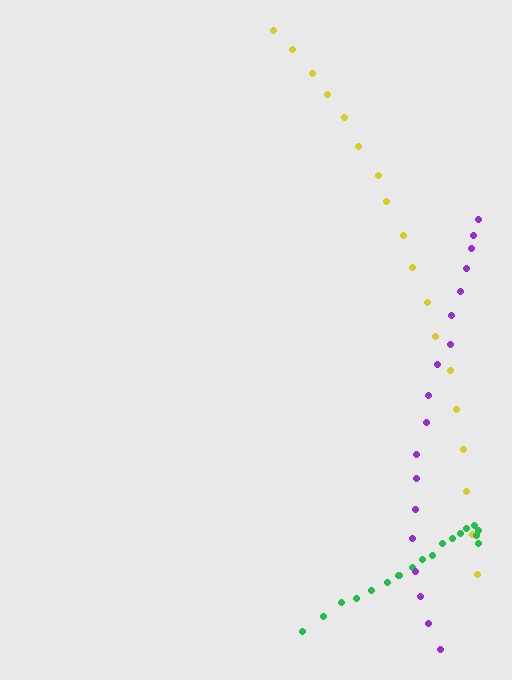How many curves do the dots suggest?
There are 3 distinct paths.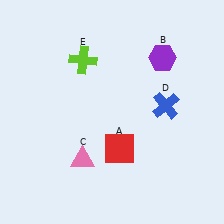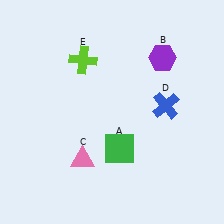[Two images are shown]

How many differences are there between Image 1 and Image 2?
There is 1 difference between the two images.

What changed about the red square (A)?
In Image 1, A is red. In Image 2, it changed to green.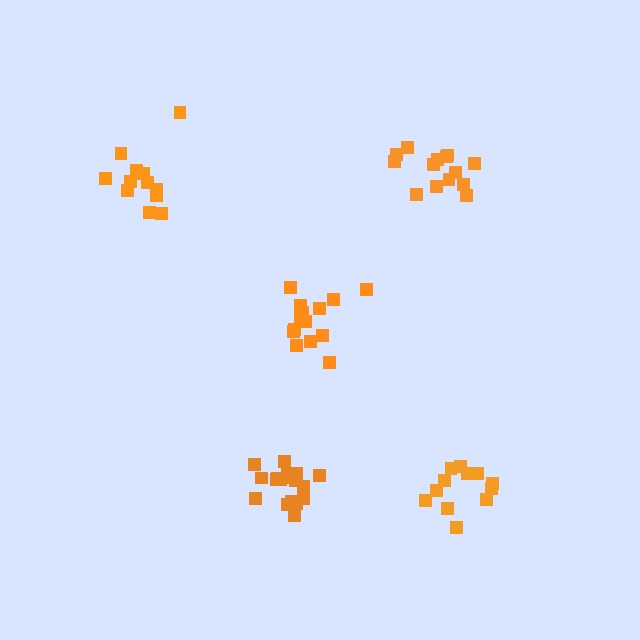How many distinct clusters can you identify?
There are 5 distinct clusters.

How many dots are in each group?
Group 1: 14 dots, Group 2: 12 dots, Group 3: 12 dots, Group 4: 18 dots, Group 5: 14 dots (70 total).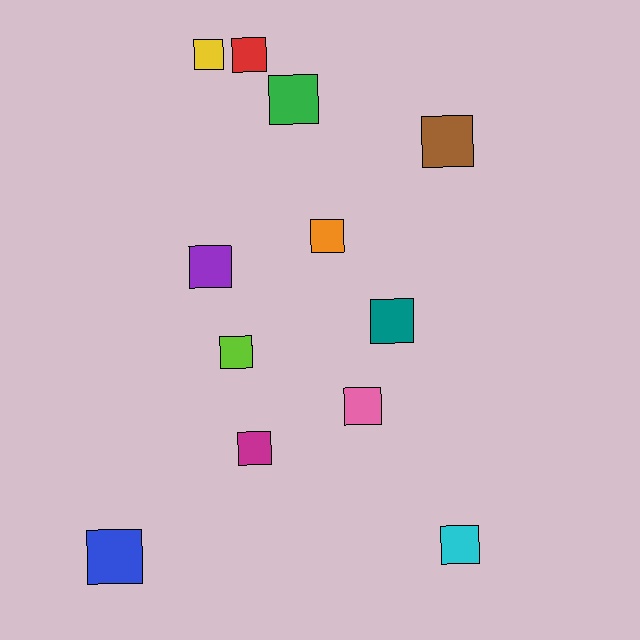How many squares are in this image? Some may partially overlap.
There are 12 squares.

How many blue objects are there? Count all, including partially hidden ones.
There is 1 blue object.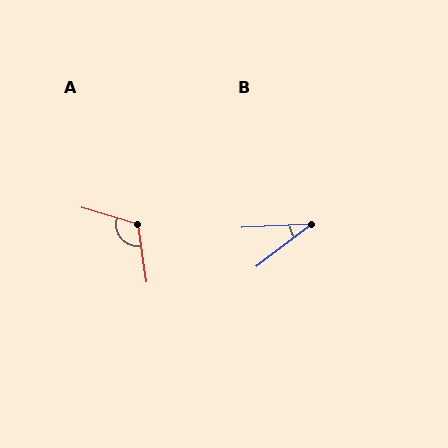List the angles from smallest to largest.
B (34°), A (115°).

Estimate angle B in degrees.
Approximately 34 degrees.